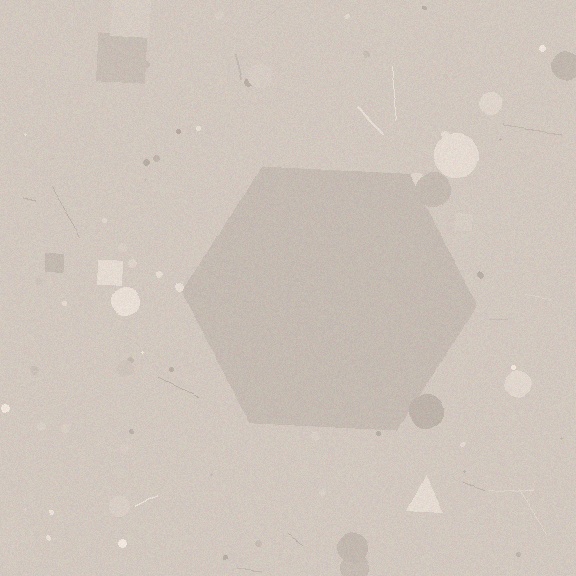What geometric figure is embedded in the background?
A hexagon is embedded in the background.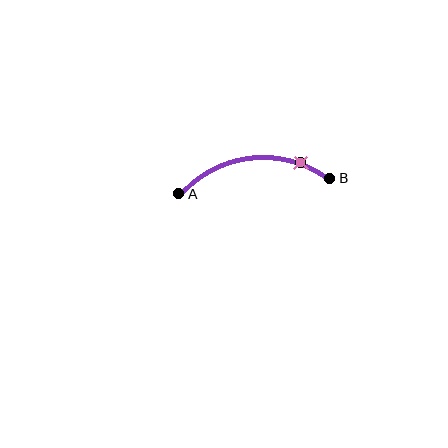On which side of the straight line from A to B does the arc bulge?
The arc bulges above the straight line connecting A and B.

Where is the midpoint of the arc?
The arc midpoint is the point on the curve farthest from the straight line joining A and B. It sits above that line.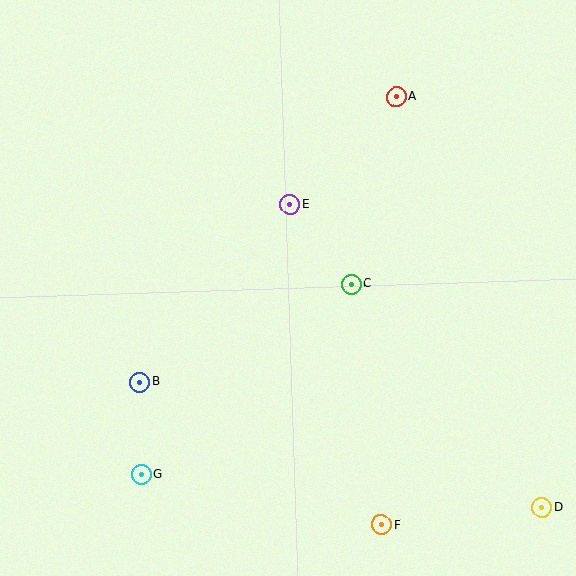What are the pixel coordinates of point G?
Point G is at (141, 475).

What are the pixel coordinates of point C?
Point C is at (351, 284).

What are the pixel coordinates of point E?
Point E is at (290, 204).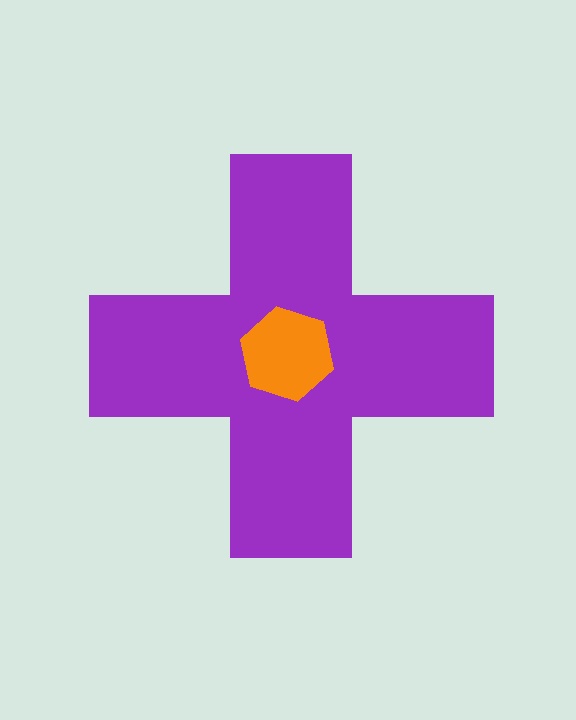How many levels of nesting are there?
2.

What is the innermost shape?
The orange hexagon.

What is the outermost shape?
The purple cross.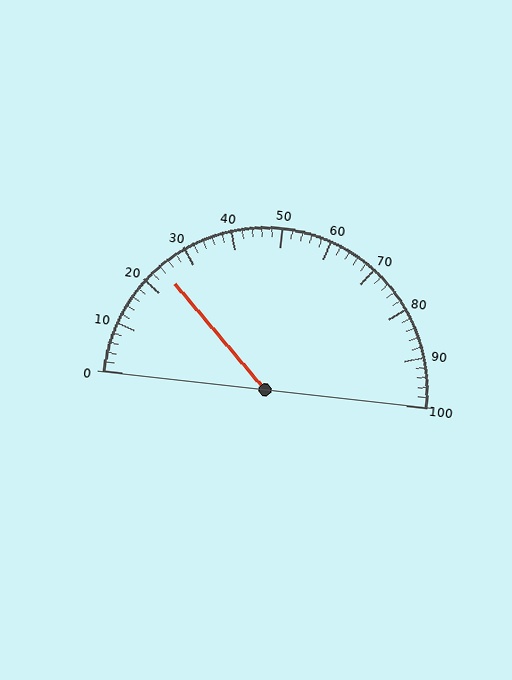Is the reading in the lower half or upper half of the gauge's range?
The reading is in the lower half of the range (0 to 100).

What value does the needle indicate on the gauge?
The needle indicates approximately 24.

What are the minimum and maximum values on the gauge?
The gauge ranges from 0 to 100.